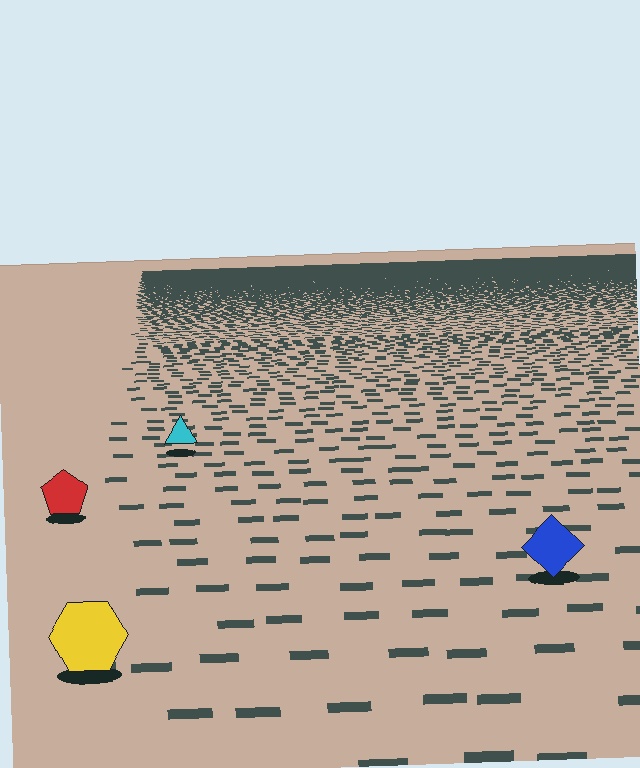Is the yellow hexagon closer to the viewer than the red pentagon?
Yes. The yellow hexagon is closer — you can tell from the texture gradient: the ground texture is coarser near it.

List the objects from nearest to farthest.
From nearest to farthest: the yellow hexagon, the blue diamond, the red pentagon, the cyan triangle.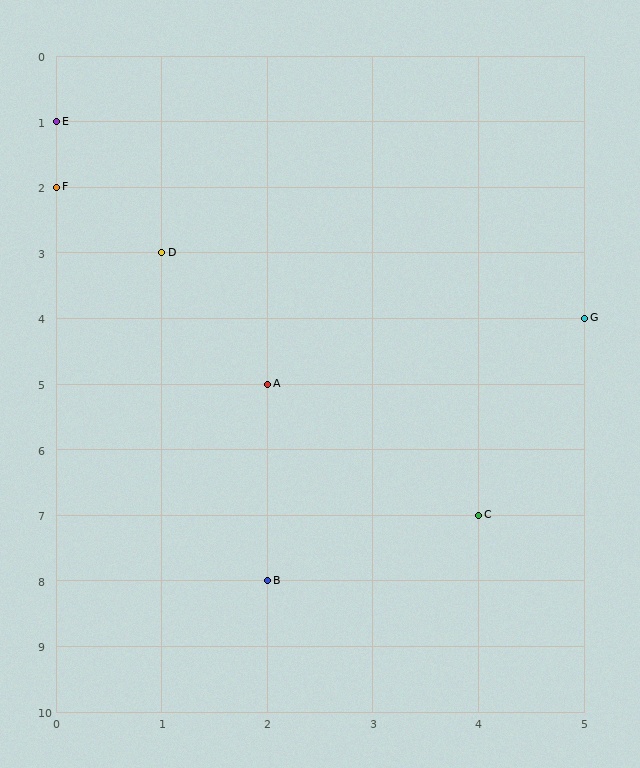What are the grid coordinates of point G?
Point G is at grid coordinates (5, 4).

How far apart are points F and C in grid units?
Points F and C are 4 columns and 5 rows apart (about 6.4 grid units diagonally).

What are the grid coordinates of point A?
Point A is at grid coordinates (2, 5).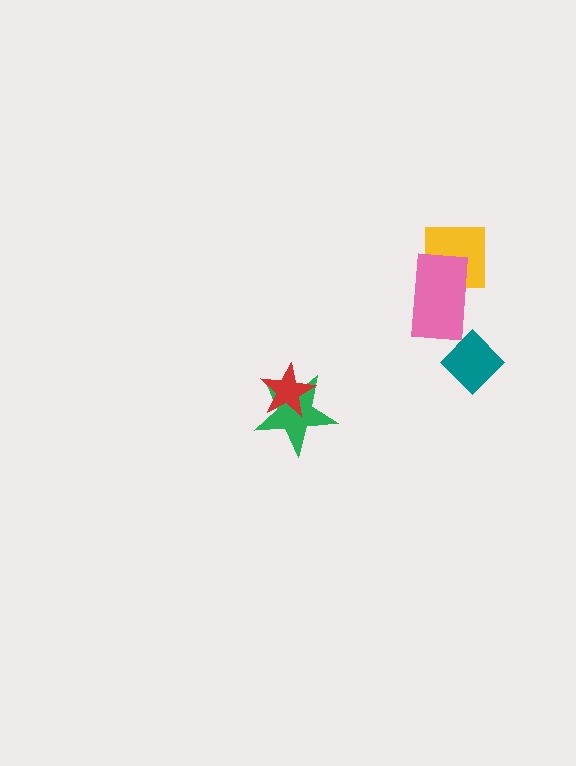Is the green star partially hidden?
Yes, it is partially covered by another shape.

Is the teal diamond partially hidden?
No, no other shape covers it.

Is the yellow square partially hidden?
Yes, it is partially covered by another shape.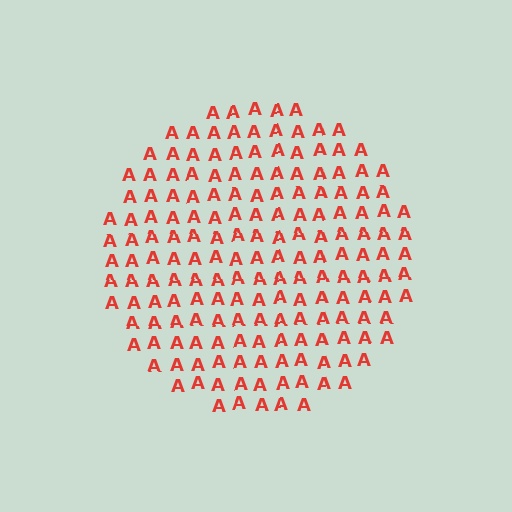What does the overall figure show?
The overall figure shows a circle.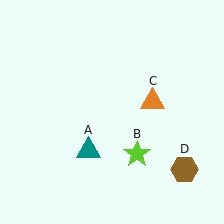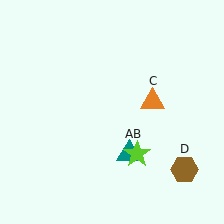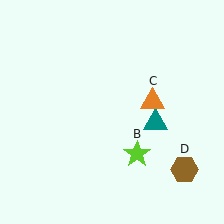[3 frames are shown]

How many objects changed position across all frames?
1 object changed position: teal triangle (object A).